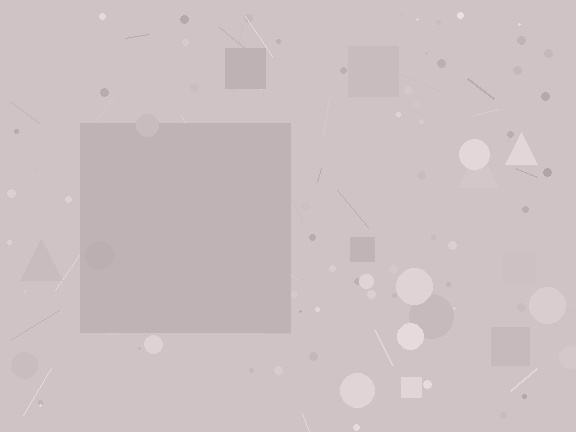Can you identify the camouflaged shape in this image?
The camouflaged shape is a square.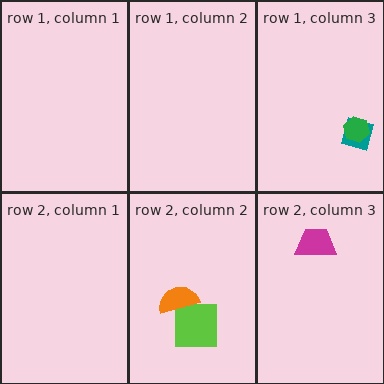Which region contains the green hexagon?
The row 1, column 3 region.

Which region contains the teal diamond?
The row 1, column 3 region.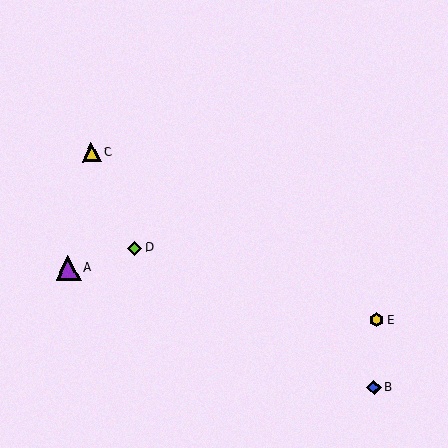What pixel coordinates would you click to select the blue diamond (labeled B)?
Click at (374, 388) to select the blue diamond B.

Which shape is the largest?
The purple triangle (labeled A) is the largest.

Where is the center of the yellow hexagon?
The center of the yellow hexagon is at (377, 320).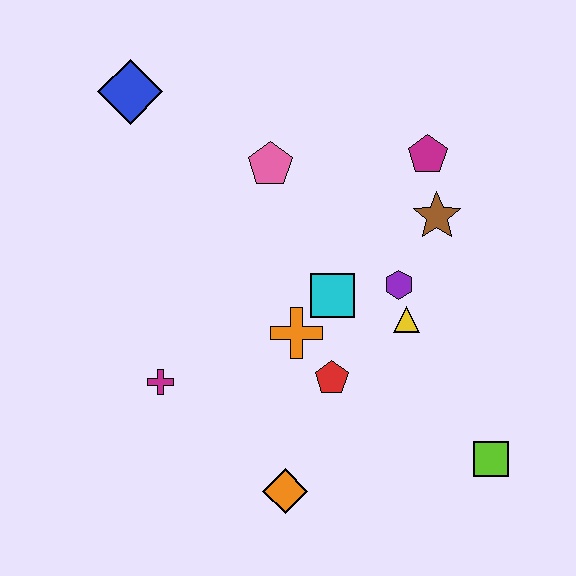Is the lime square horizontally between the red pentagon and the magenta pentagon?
No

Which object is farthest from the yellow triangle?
The blue diamond is farthest from the yellow triangle.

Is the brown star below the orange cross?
No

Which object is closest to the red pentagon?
The orange cross is closest to the red pentagon.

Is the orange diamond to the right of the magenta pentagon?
No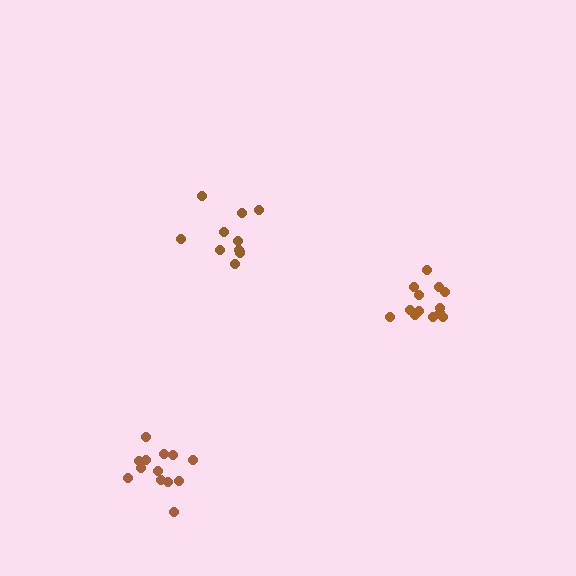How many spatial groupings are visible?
There are 3 spatial groupings.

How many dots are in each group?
Group 1: 13 dots, Group 2: 10 dots, Group 3: 13 dots (36 total).